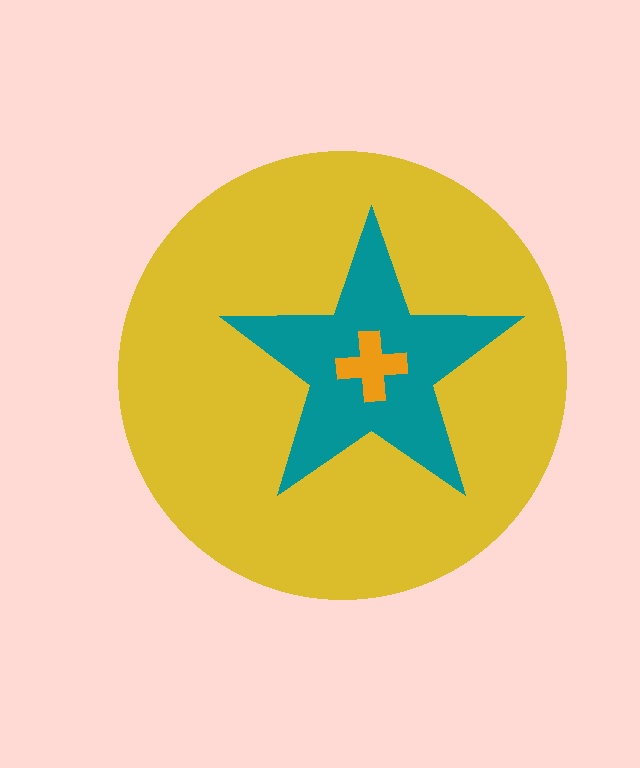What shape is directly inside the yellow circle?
The teal star.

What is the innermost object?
The orange cross.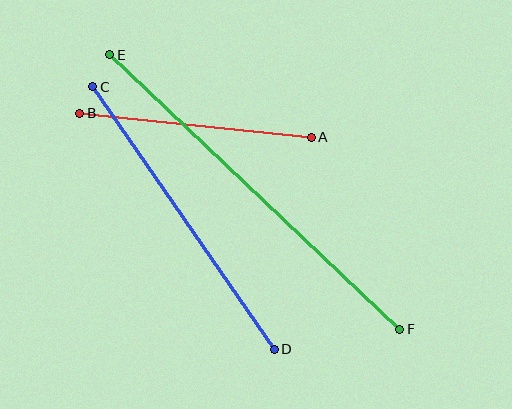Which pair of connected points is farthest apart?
Points E and F are farthest apart.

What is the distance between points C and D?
The distance is approximately 319 pixels.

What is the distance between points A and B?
The distance is approximately 233 pixels.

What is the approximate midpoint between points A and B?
The midpoint is at approximately (196, 125) pixels.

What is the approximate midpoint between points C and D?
The midpoint is at approximately (183, 218) pixels.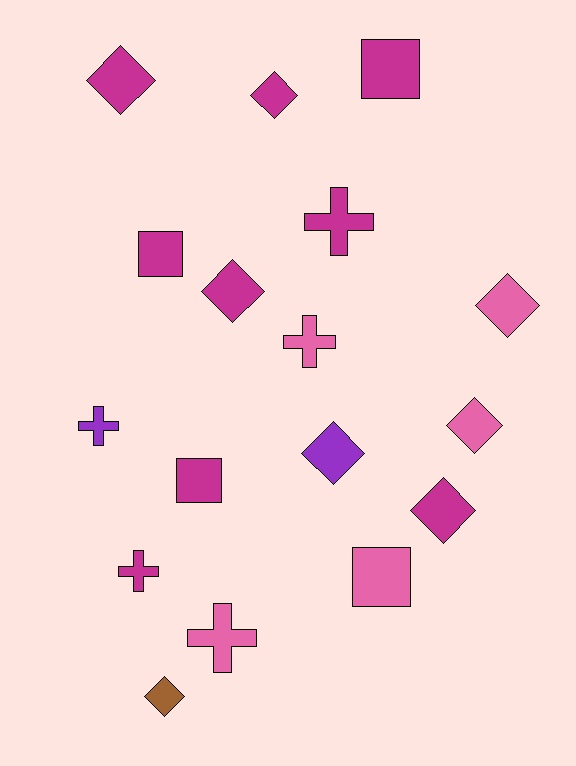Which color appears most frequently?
Magenta, with 9 objects.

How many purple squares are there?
There are no purple squares.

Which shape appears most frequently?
Diamond, with 8 objects.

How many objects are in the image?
There are 17 objects.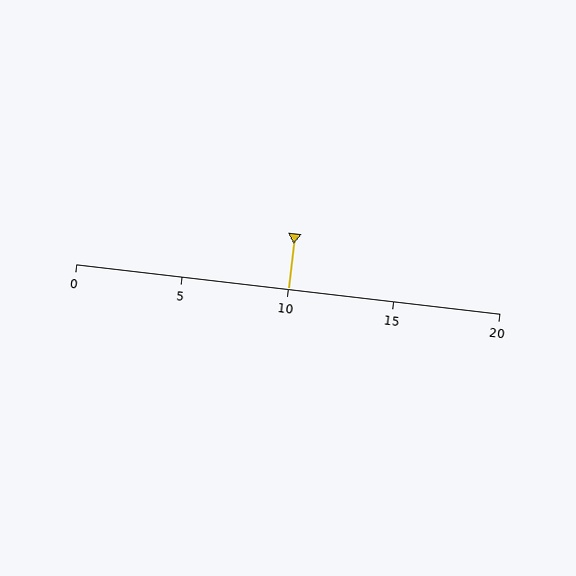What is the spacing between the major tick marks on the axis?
The major ticks are spaced 5 apart.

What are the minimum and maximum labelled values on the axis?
The axis runs from 0 to 20.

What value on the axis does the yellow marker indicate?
The marker indicates approximately 10.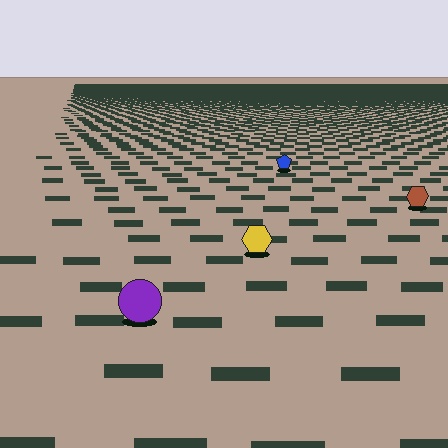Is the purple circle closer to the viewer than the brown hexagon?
Yes. The purple circle is closer — you can tell from the texture gradient: the ground texture is coarser near it.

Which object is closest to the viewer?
The purple circle is closest. The texture marks near it are larger and more spread out.